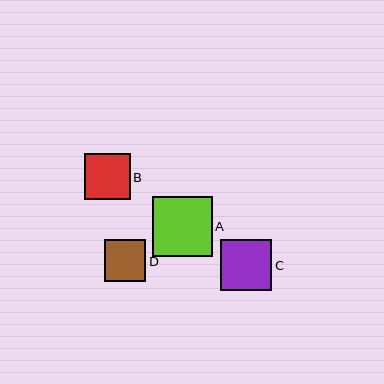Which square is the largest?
Square A is the largest with a size of approximately 59 pixels.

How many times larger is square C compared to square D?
Square C is approximately 1.2 times the size of square D.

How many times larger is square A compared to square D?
Square A is approximately 1.4 times the size of square D.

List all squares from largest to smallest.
From largest to smallest: A, C, B, D.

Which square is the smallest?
Square D is the smallest with a size of approximately 41 pixels.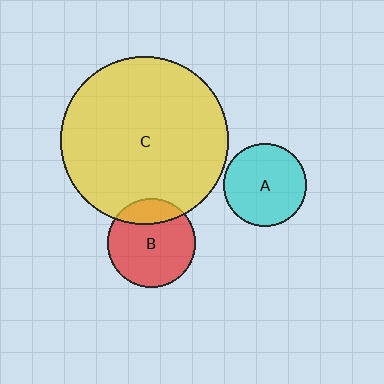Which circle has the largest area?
Circle C (yellow).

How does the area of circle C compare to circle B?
Approximately 3.6 times.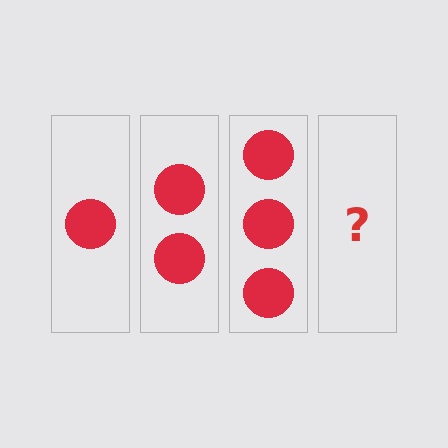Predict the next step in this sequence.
The next step is 4 circles.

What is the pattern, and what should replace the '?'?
The pattern is that each step adds one more circle. The '?' should be 4 circles.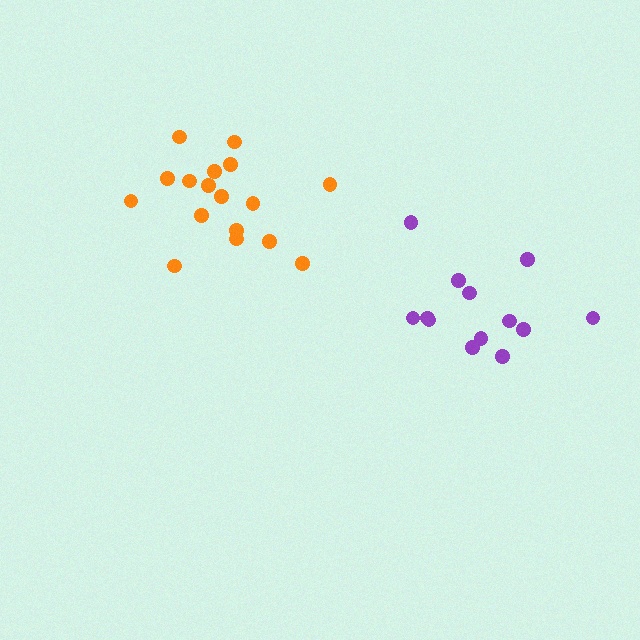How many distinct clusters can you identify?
There are 2 distinct clusters.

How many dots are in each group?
Group 1: 13 dots, Group 2: 17 dots (30 total).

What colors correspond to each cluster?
The clusters are colored: purple, orange.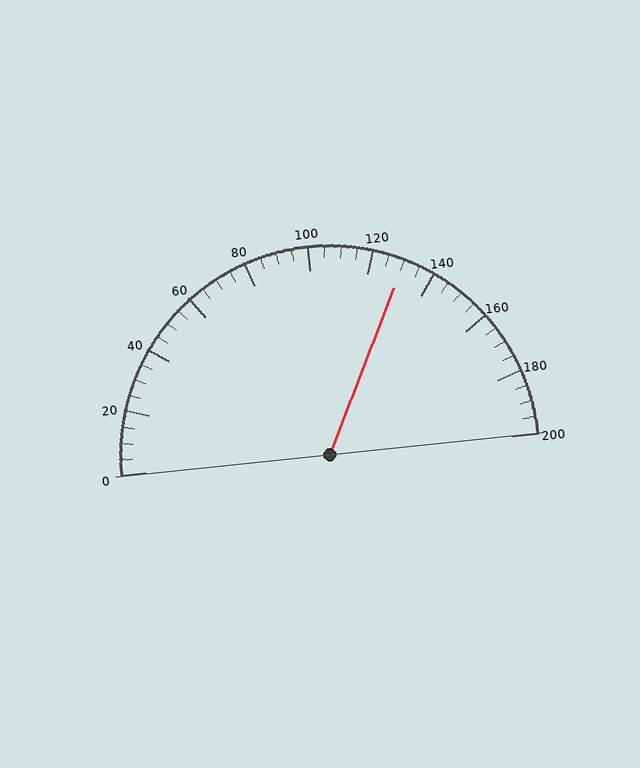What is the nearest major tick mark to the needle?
The nearest major tick mark is 120.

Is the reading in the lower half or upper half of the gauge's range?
The reading is in the upper half of the range (0 to 200).